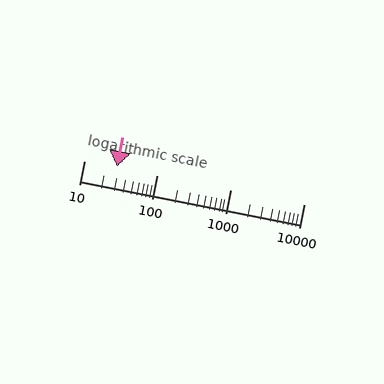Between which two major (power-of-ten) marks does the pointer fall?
The pointer is between 10 and 100.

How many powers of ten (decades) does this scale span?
The scale spans 3 decades, from 10 to 10000.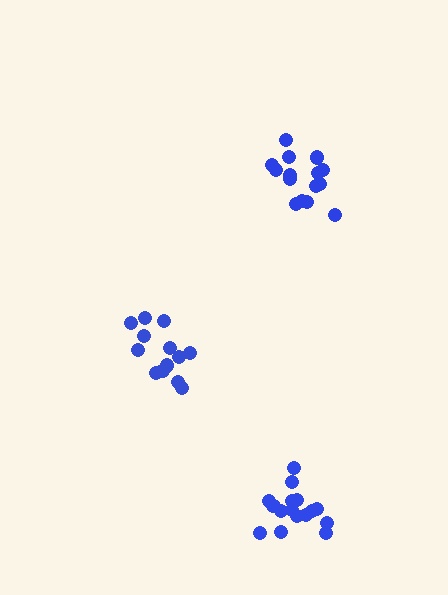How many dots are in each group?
Group 1: 15 dots, Group 2: 13 dots, Group 3: 17 dots (45 total).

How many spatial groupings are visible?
There are 3 spatial groupings.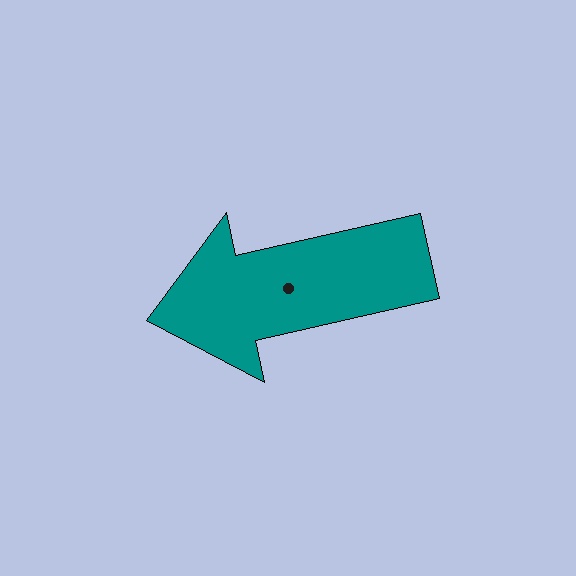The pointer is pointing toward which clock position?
Roughly 9 o'clock.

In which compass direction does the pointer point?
West.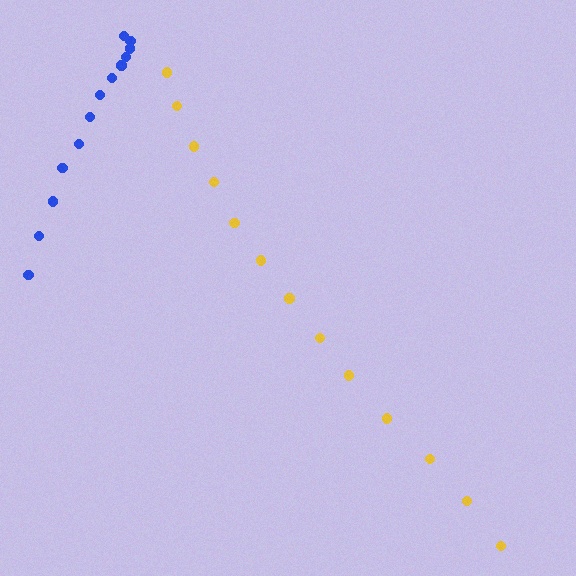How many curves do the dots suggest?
There are 2 distinct paths.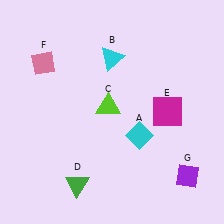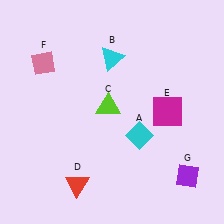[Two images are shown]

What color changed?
The triangle (D) changed from green in Image 1 to red in Image 2.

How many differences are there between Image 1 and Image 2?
There is 1 difference between the two images.